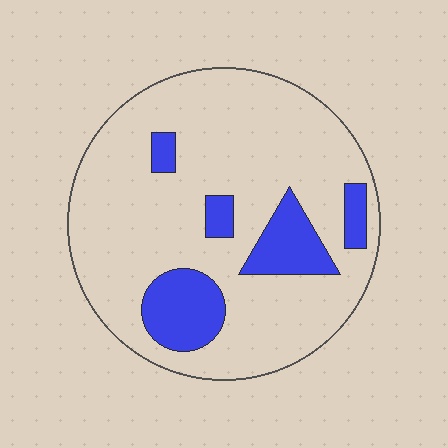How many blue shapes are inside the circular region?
5.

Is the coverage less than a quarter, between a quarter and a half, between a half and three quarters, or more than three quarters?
Less than a quarter.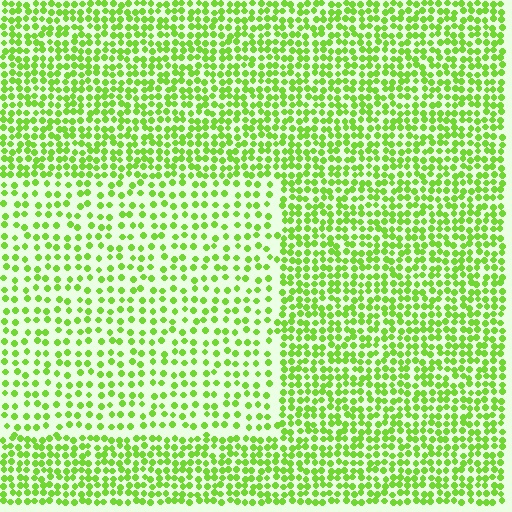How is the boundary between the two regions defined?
The boundary is defined by a change in element density (approximately 1.8x ratio). All elements are the same color, size, and shape.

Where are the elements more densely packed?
The elements are more densely packed outside the rectangle boundary.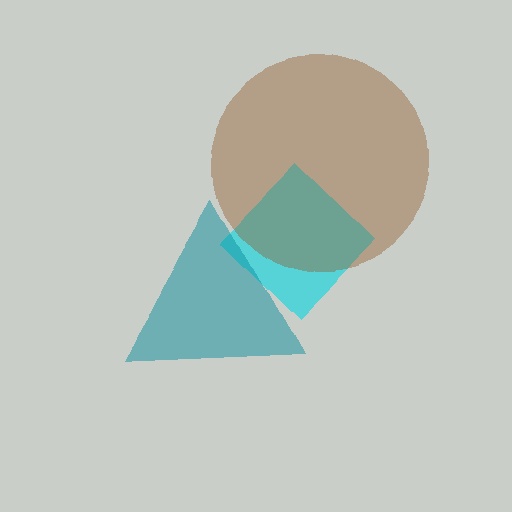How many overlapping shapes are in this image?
There are 3 overlapping shapes in the image.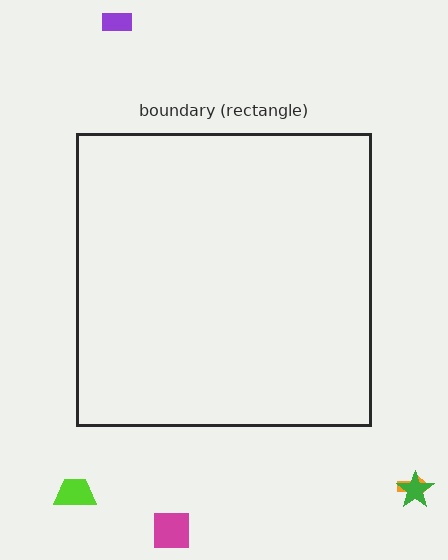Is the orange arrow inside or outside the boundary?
Outside.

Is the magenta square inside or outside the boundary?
Outside.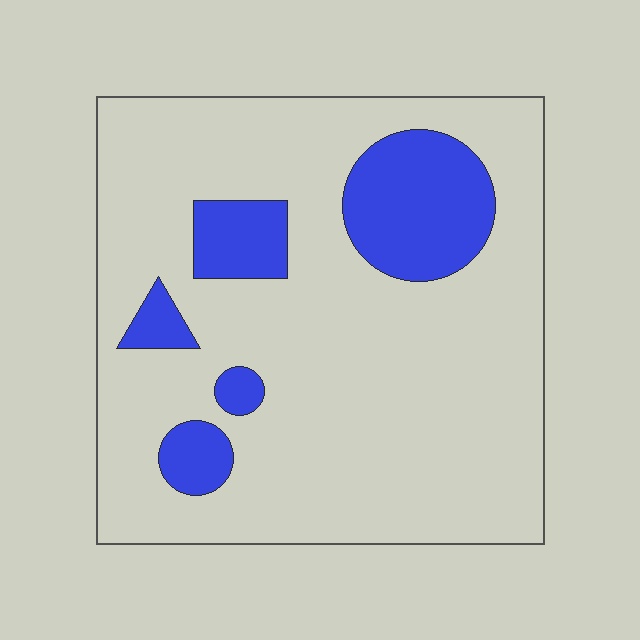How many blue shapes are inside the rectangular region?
5.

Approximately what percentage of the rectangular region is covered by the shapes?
Approximately 20%.